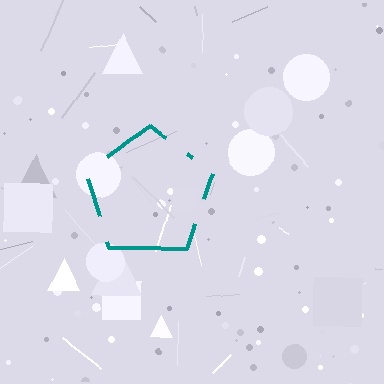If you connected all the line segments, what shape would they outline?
They would outline a pentagon.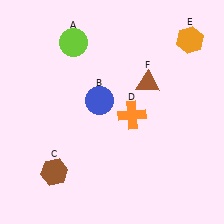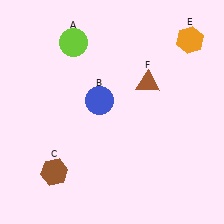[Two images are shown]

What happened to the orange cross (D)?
The orange cross (D) was removed in Image 2. It was in the bottom-right area of Image 1.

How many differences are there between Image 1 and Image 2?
There is 1 difference between the two images.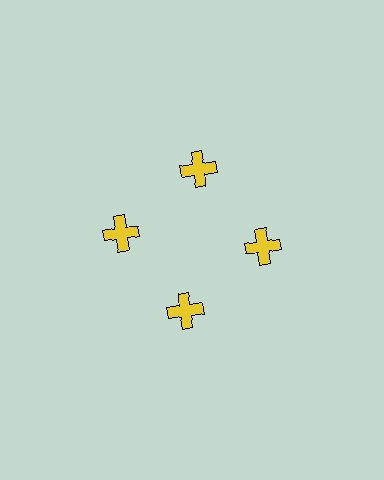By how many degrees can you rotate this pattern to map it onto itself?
The pattern maps onto itself every 90 degrees of rotation.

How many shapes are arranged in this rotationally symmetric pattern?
There are 4 shapes, arranged in 4 groups of 1.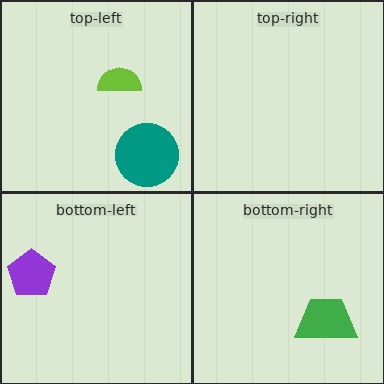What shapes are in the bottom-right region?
The green trapezoid.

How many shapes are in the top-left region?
2.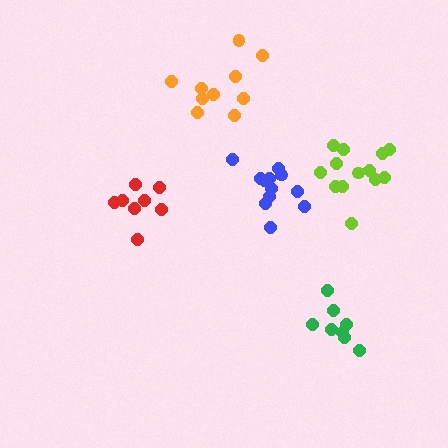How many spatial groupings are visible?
There are 5 spatial groupings.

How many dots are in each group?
Group 1: 10 dots, Group 2: 8 dots, Group 3: 12 dots, Group 4: 13 dots, Group 5: 8 dots (51 total).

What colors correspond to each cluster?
The clusters are colored: orange, red, blue, lime, green.